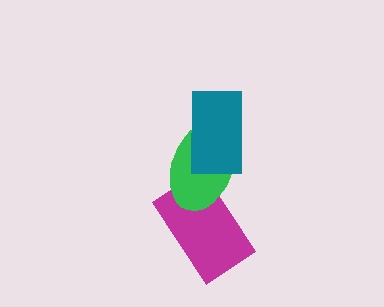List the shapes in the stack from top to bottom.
From top to bottom: the teal rectangle, the green ellipse, the magenta rectangle.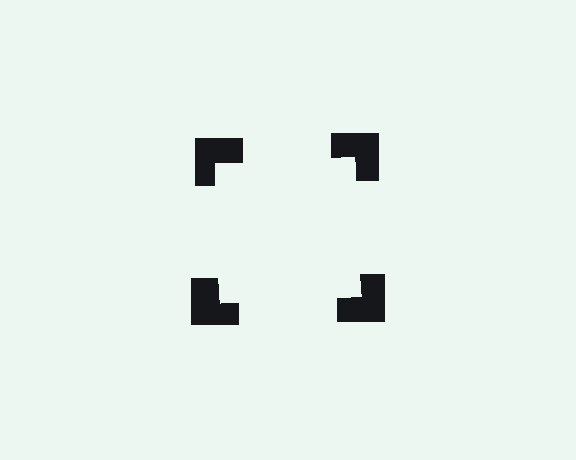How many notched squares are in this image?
There are 4 — one at each vertex of the illusory square.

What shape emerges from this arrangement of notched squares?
An illusory square — its edges are inferred from the aligned wedge cuts in the notched squares, not physically drawn.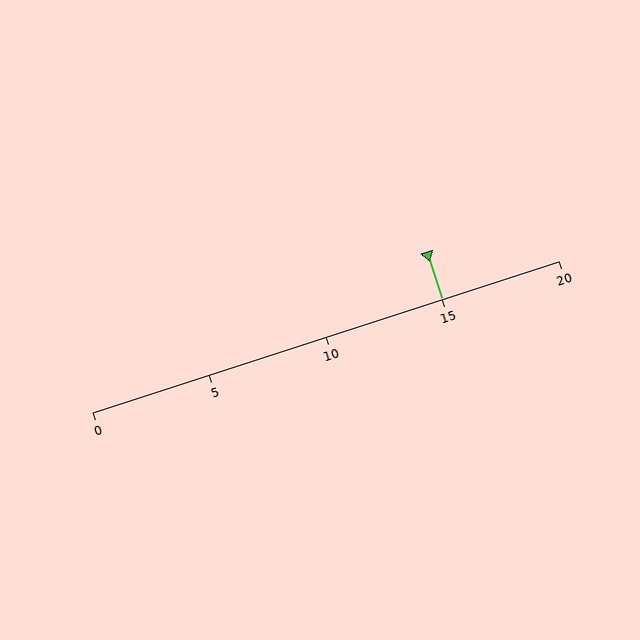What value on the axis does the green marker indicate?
The marker indicates approximately 15.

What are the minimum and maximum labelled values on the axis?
The axis runs from 0 to 20.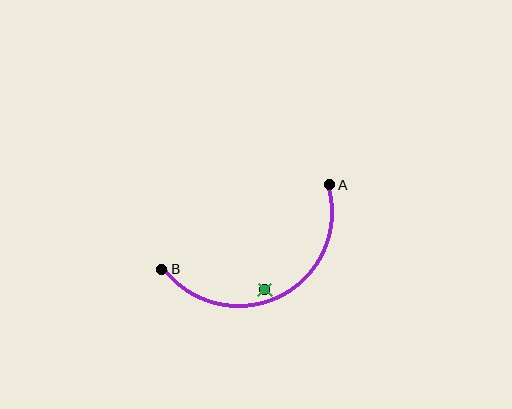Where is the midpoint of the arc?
The arc midpoint is the point on the curve farthest from the straight line joining A and B. It sits below that line.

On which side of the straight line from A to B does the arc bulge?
The arc bulges below the straight line connecting A and B.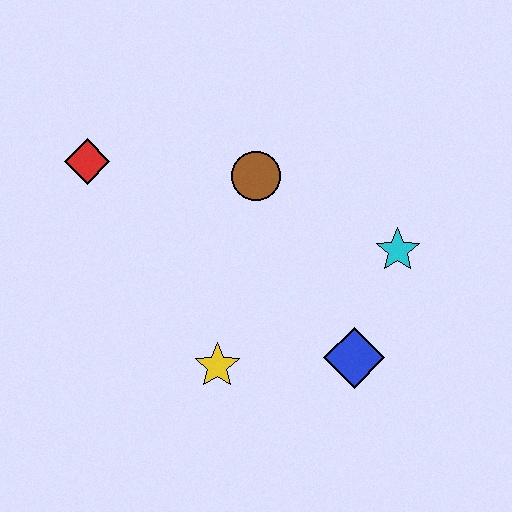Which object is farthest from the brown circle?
The blue diamond is farthest from the brown circle.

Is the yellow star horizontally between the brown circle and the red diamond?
Yes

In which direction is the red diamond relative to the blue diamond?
The red diamond is to the left of the blue diamond.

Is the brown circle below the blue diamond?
No